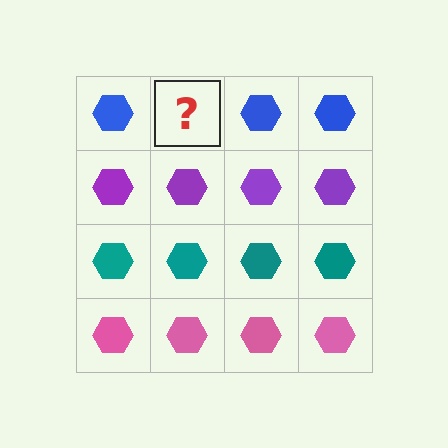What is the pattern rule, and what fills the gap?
The rule is that each row has a consistent color. The gap should be filled with a blue hexagon.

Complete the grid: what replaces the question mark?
The question mark should be replaced with a blue hexagon.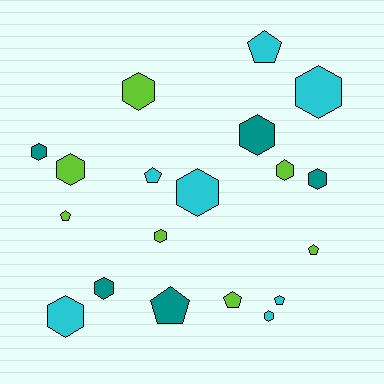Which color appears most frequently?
Cyan, with 7 objects.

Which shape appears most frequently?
Hexagon, with 12 objects.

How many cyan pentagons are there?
There are 3 cyan pentagons.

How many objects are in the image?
There are 19 objects.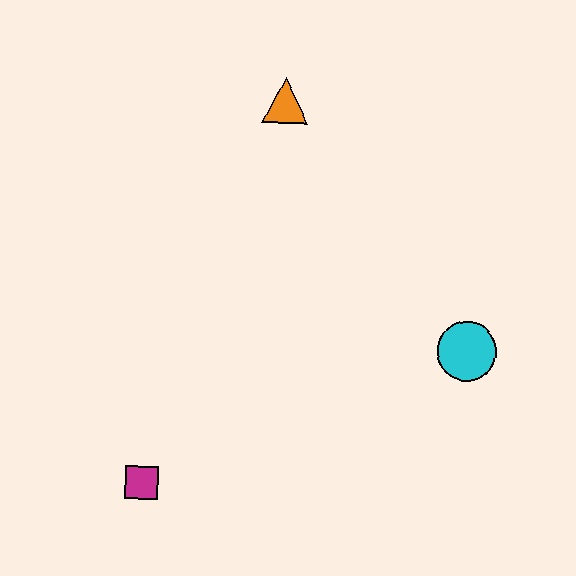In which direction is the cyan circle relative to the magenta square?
The cyan circle is to the right of the magenta square.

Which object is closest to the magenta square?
The cyan circle is closest to the magenta square.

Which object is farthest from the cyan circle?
The magenta square is farthest from the cyan circle.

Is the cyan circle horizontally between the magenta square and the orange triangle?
No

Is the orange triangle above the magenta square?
Yes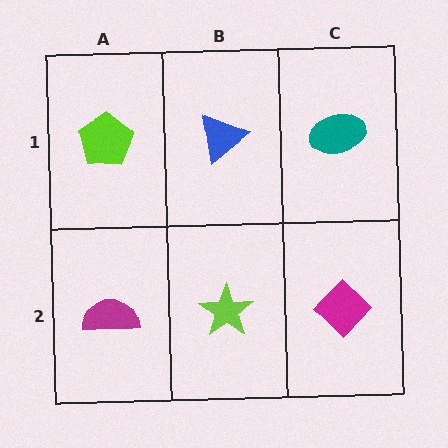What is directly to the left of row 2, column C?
A lime star.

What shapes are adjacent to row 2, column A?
A lime pentagon (row 1, column A), a lime star (row 2, column B).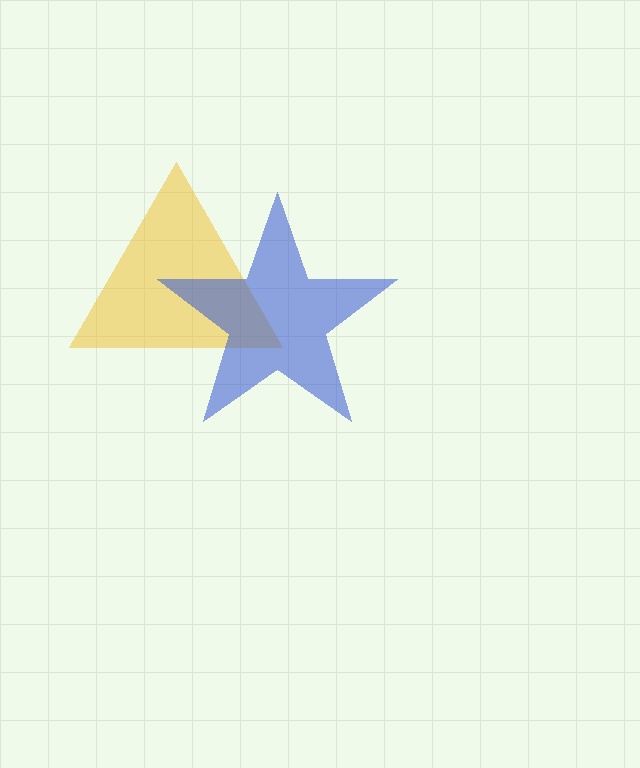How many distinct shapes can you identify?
There are 2 distinct shapes: a yellow triangle, a blue star.